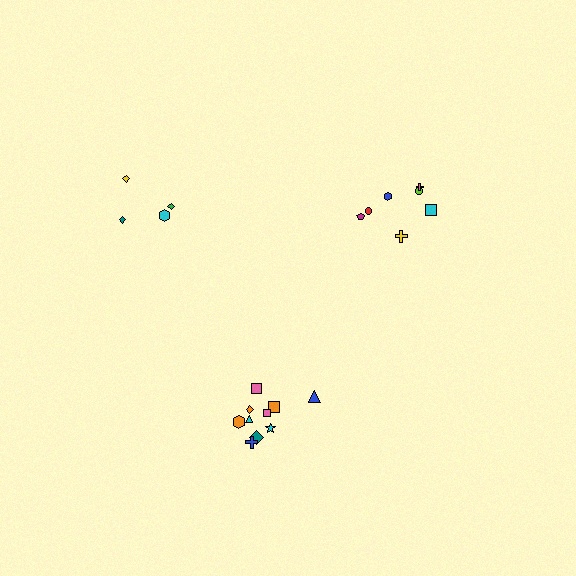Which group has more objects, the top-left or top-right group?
The top-right group.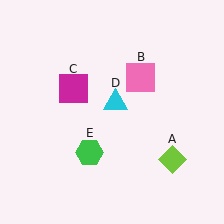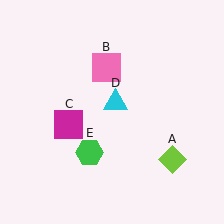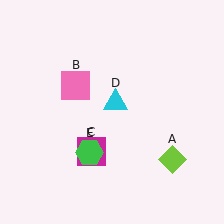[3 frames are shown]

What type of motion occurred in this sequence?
The pink square (object B), magenta square (object C) rotated counterclockwise around the center of the scene.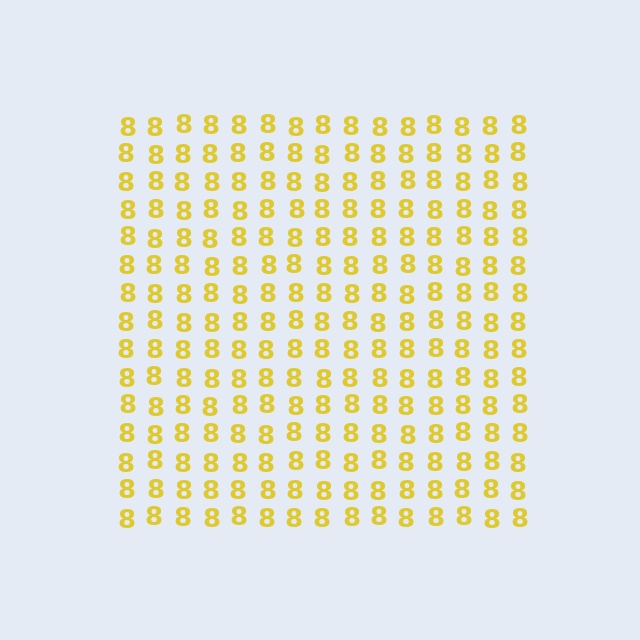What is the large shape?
The large shape is a square.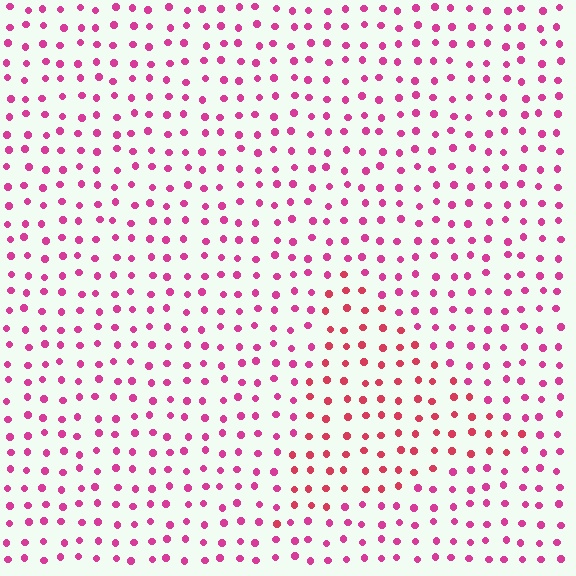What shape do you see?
I see a triangle.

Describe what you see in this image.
The image is filled with small magenta elements in a uniform arrangement. A triangle-shaped region is visible where the elements are tinted to a slightly different hue, forming a subtle color boundary.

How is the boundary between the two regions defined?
The boundary is defined purely by a slight shift in hue (about 25 degrees). Spacing, size, and orientation are identical on both sides.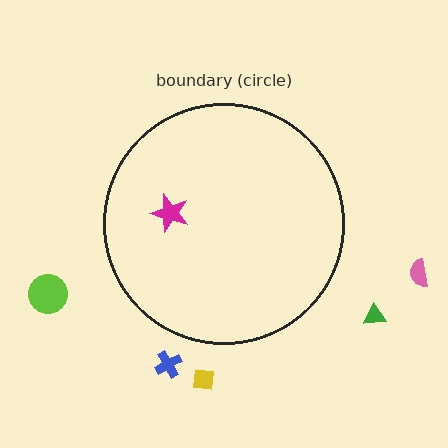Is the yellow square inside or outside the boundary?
Outside.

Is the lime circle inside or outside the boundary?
Outside.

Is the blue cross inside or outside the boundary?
Outside.